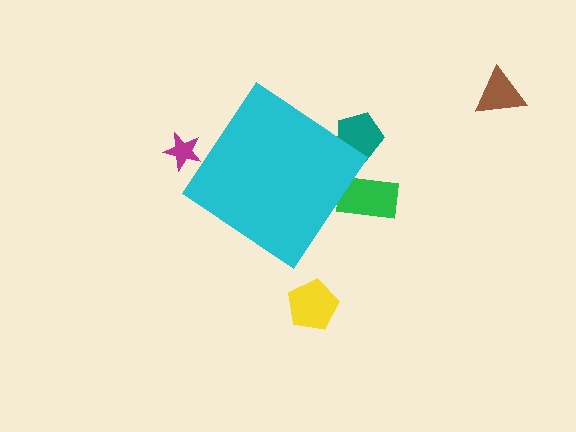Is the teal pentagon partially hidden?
Yes, the teal pentagon is partially hidden behind the cyan diamond.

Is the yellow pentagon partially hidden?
No, the yellow pentagon is fully visible.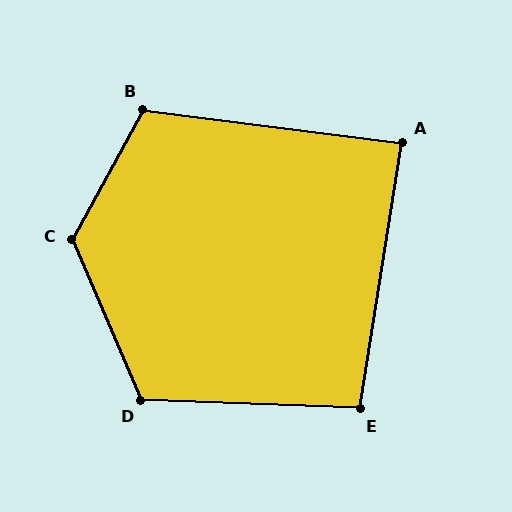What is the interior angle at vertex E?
Approximately 97 degrees (obtuse).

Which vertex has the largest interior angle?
C, at approximately 128 degrees.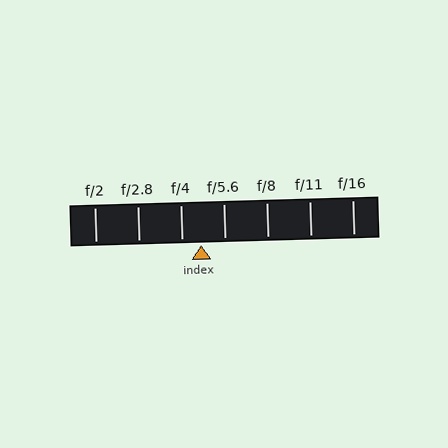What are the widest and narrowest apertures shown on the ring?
The widest aperture shown is f/2 and the narrowest is f/16.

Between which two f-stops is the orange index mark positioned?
The index mark is between f/4 and f/5.6.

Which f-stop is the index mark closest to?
The index mark is closest to f/4.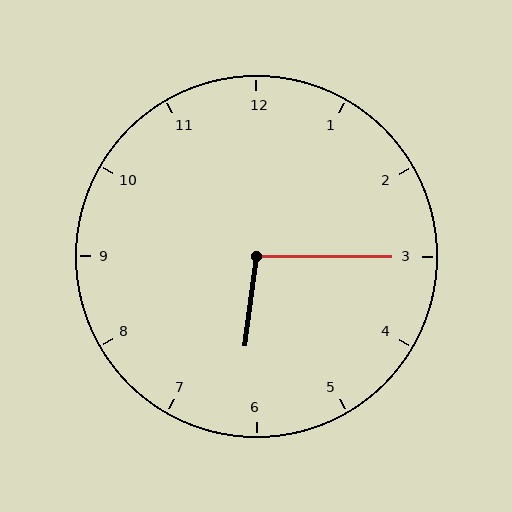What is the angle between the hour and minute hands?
Approximately 98 degrees.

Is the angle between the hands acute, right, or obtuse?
It is obtuse.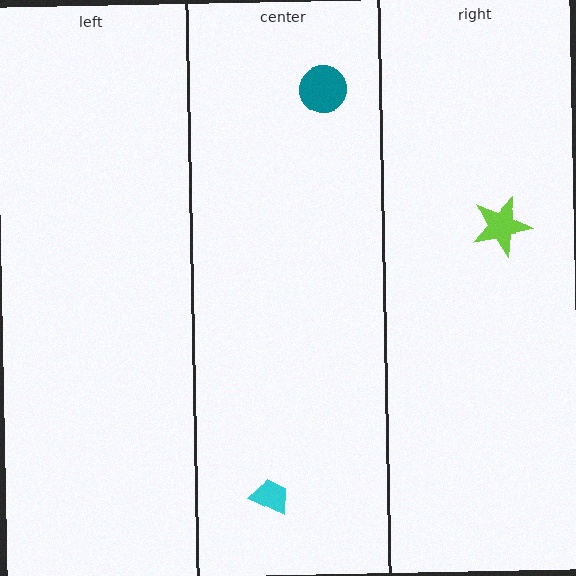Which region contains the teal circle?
The center region.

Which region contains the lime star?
The right region.